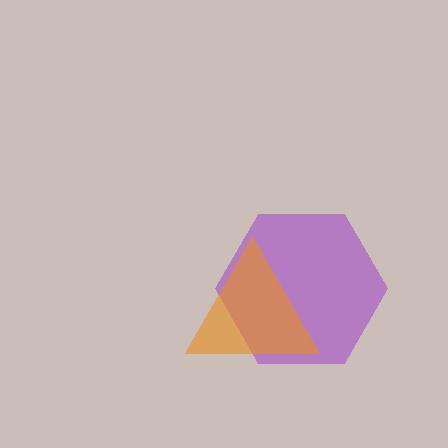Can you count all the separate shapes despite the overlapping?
Yes, there are 2 separate shapes.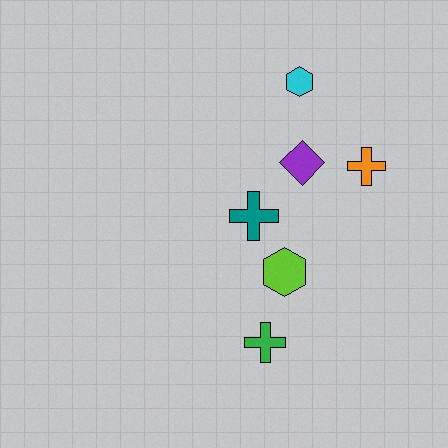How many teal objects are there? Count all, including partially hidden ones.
There is 1 teal object.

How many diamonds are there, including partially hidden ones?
There is 1 diamond.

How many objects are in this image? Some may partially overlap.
There are 6 objects.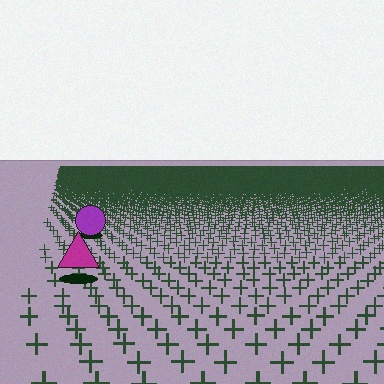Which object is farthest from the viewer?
The purple circle is farthest from the viewer. It appears smaller and the ground texture around it is denser.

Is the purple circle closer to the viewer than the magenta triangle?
No. The magenta triangle is closer — you can tell from the texture gradient: the ground texture is coarser near it.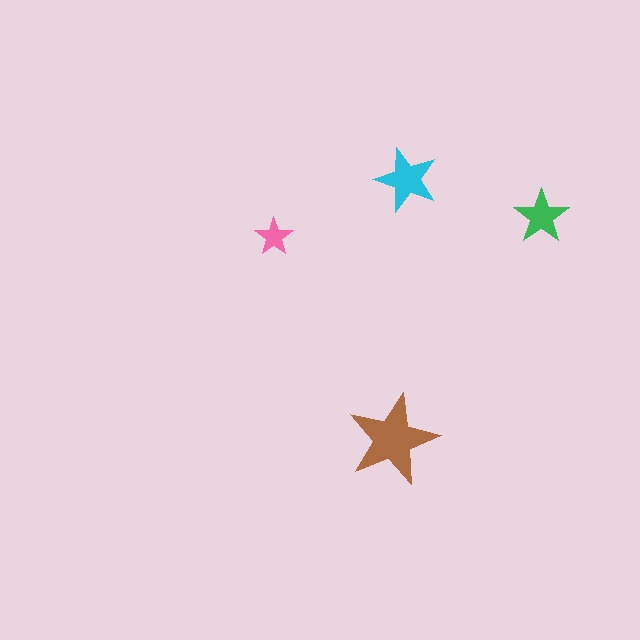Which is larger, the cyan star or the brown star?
The brown one.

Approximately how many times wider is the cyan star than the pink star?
About 1.5 times wider.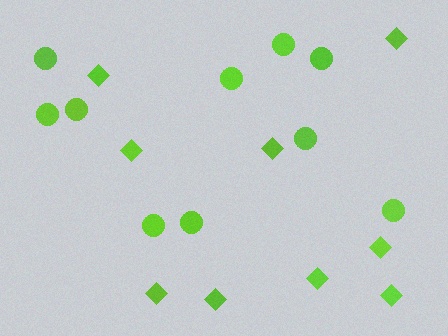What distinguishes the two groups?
There are 2 groups: one group of circles (10) and one group of diamonds (9).